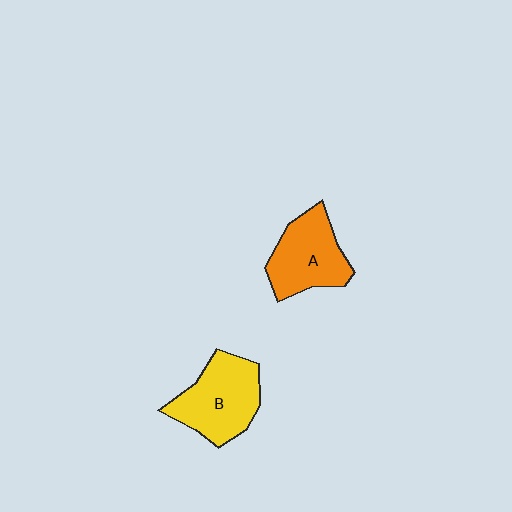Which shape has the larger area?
Shape B (yellow).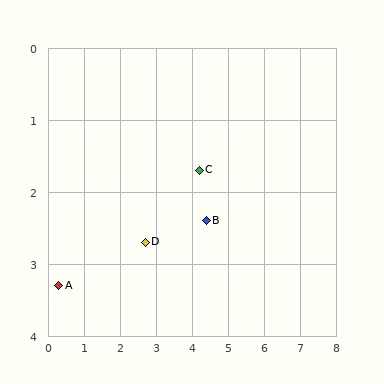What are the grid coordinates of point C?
Point C is at approximately (4.2, 1.7).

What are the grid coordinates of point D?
Point D is at approximately (2.7, 2.7).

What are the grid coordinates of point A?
Point A is at approximately (0.3, 3.3).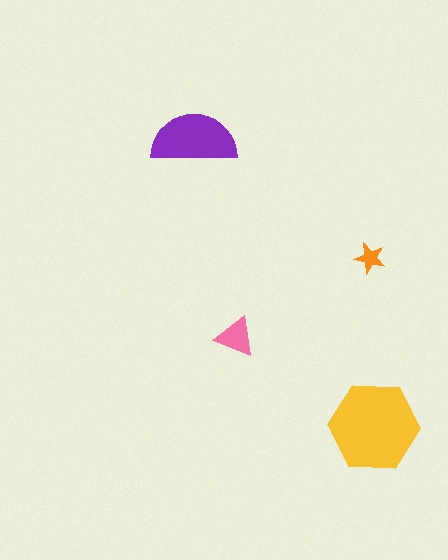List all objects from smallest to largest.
The orange star, the pink triangle, the purple semicircle, the yellow hexagon.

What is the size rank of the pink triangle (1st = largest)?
3rd.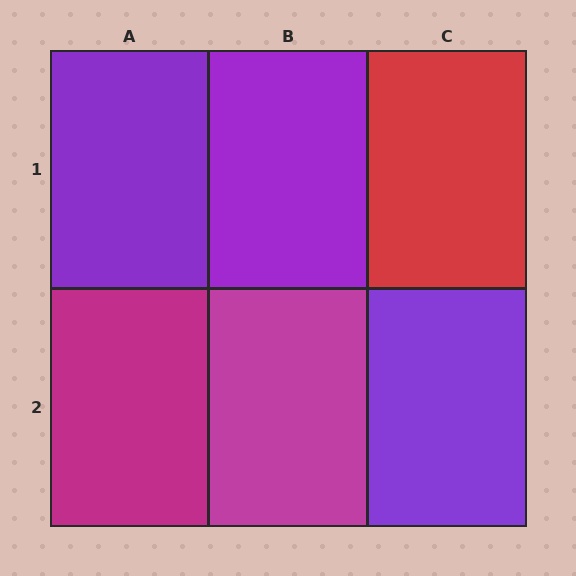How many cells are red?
1 cell is red.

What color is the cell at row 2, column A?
Magenta.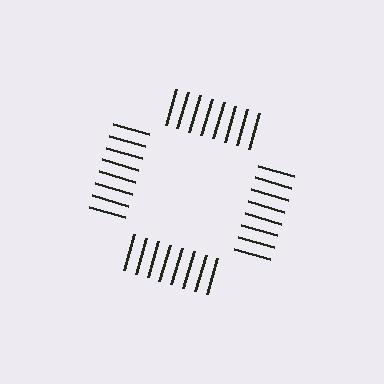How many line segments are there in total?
32 — 8 along each of the 4 edges.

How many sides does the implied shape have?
4 sides — the line-ends trace a square.